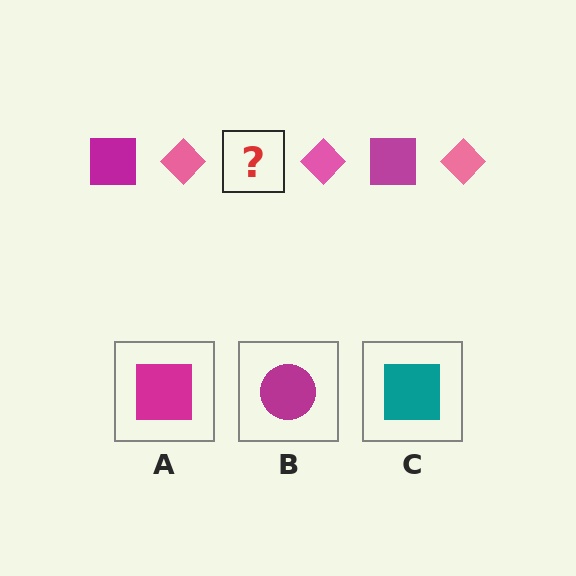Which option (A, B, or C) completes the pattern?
A.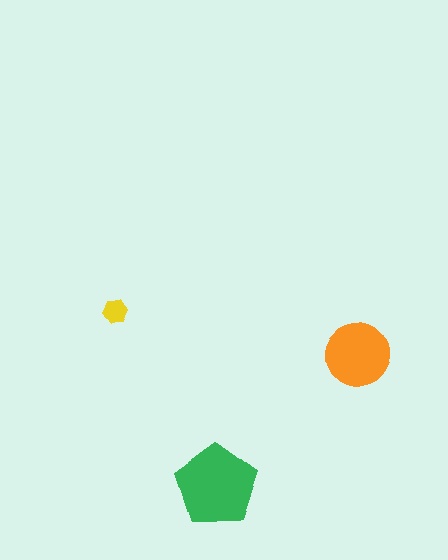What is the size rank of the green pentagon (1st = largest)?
1st.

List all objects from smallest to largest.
The yellow hexagon, the orange circle, the green pentagon.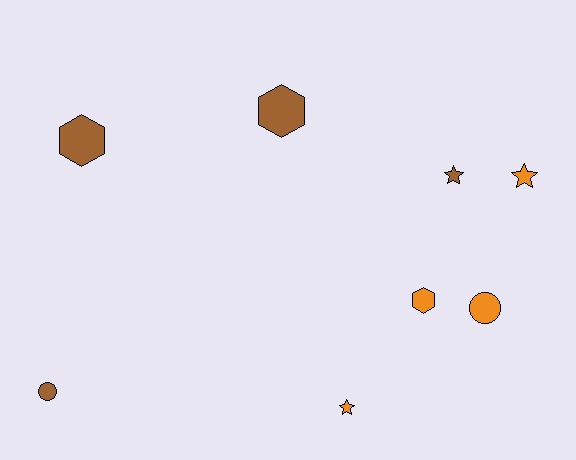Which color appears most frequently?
Orange, with 4 objects.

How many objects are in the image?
There are 8 objects.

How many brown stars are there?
There is 1 brown star.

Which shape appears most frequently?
Star, with 3 objects.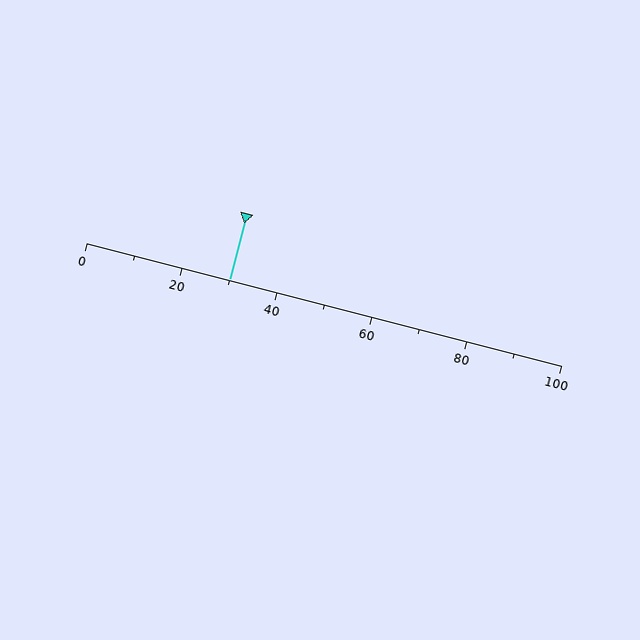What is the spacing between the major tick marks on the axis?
The major ticks are spaced 20 apart.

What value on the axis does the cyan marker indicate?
The marker indicates approximately 30.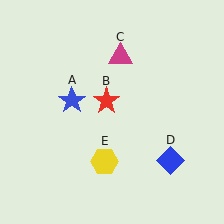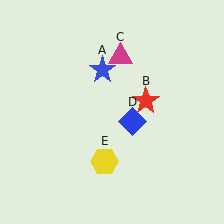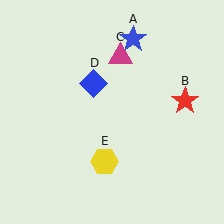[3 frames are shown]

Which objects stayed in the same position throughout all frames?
Magenta triangle (object C) and yellow hexagon (object E) remained stationary.